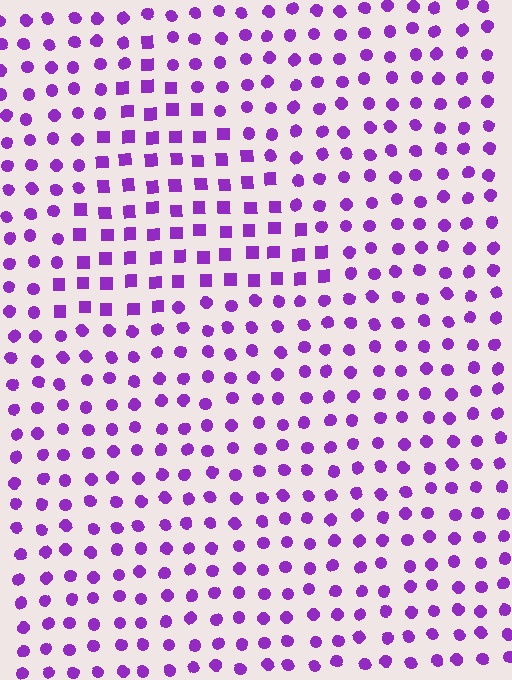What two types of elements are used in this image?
The image uses squares inside the triangle region and circles outside it.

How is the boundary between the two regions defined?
The boundary is defined by a change in element shape: squares inside vs. circles outside. All elements share the same color and spacing.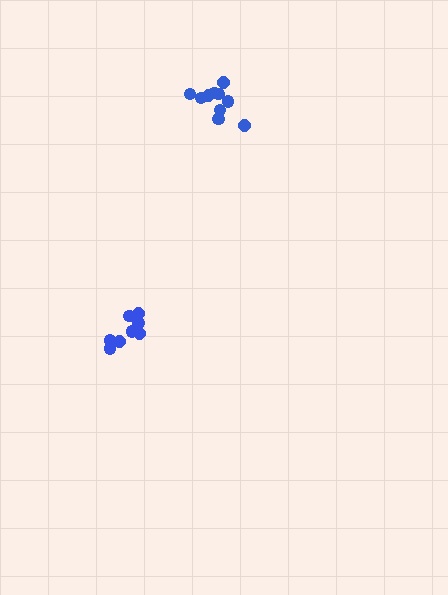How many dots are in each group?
Group 1: 8 dots, Group 2: 10 dots (18 total).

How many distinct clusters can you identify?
There are 2 distinct clusters.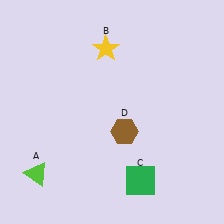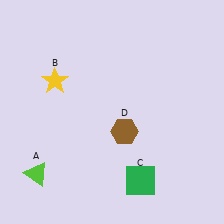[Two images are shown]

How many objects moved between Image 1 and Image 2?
1 object moved between the two images.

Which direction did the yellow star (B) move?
The yellow star (B) moved left.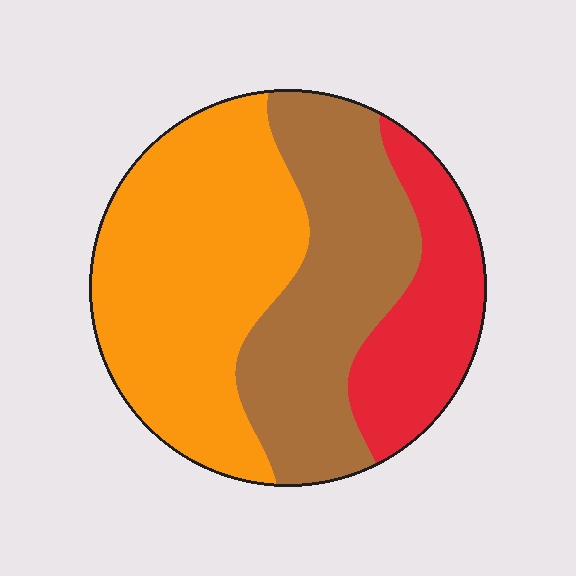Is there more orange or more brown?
Orange.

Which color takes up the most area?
Orange, at roughly 45%.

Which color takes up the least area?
Red, at roughly 20%.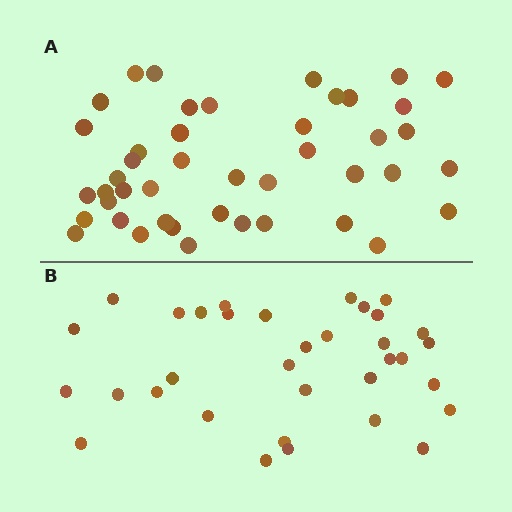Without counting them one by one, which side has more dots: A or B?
Region A (the top region) has more dots.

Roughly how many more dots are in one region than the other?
Region A has roughly 10 or so more dots than region B.